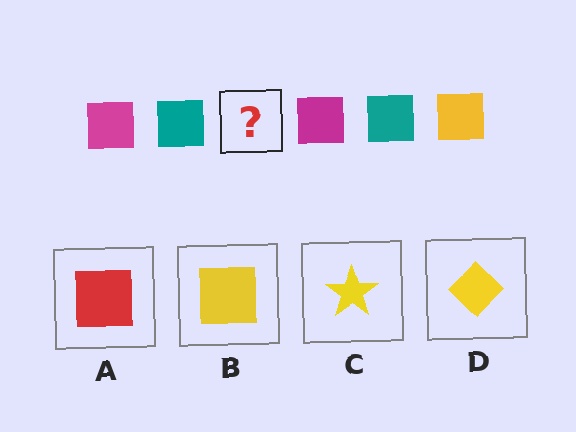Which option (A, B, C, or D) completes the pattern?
B.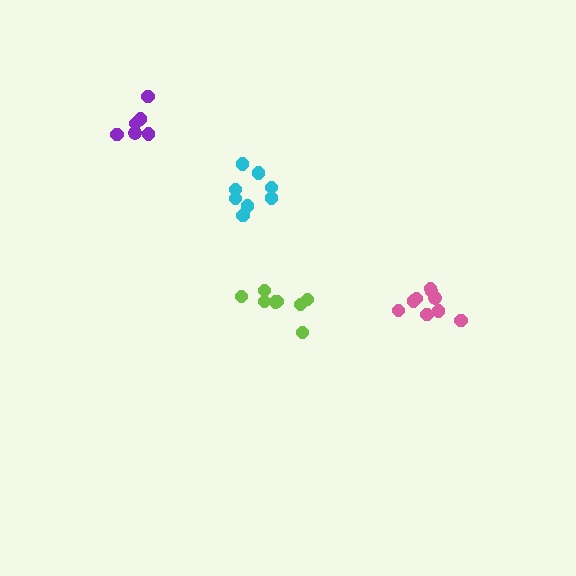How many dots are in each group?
Group 1: 8 dots, Group 2: 8 dots, Group 3: 9 dots, Group 4: 6 dots (31 total).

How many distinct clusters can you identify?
There are 4 distinct clusters.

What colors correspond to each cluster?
The clusters are colored: lime, cyan, pink, purple.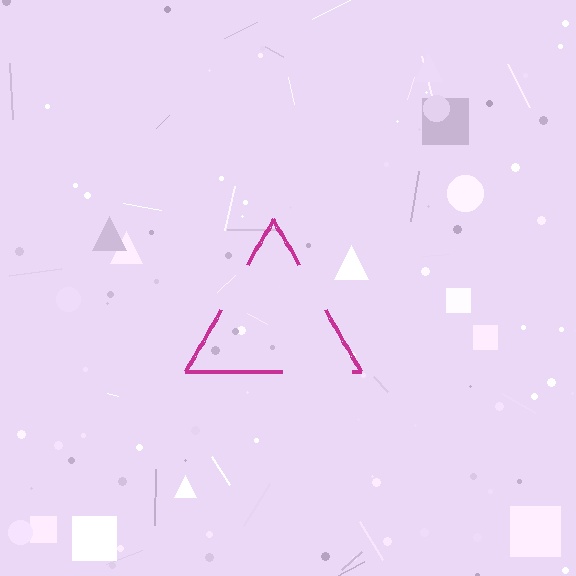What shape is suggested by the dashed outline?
The dashed outline suggests a triangle.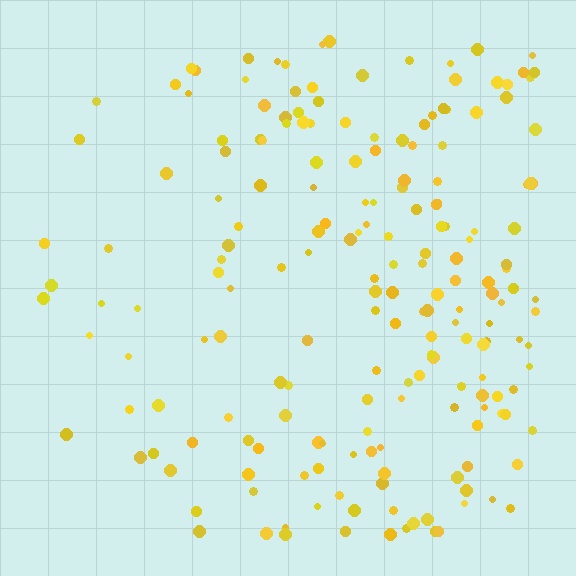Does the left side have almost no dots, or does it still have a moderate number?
Still a moderate number, just noticeably fewer than the right.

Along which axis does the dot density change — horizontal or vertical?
Horizontal.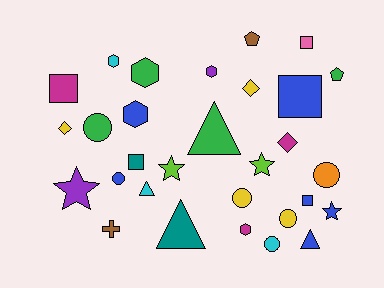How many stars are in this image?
There are 4 stars.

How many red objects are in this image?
There are no red objects.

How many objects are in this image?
There are 30 objects.